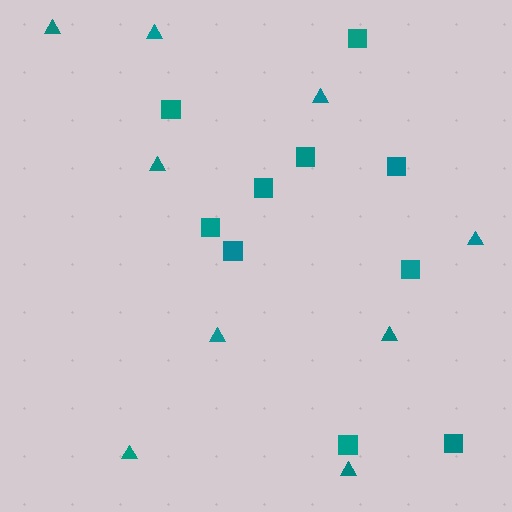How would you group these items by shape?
There are 2 groups: one group of squares (10) and one group of triangles (9).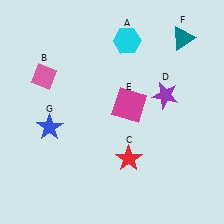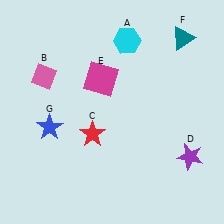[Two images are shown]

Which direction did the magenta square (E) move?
The magenta square (E) moved left.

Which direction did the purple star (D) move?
The purple star (D) moved down.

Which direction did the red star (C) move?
The red star (C) moved left.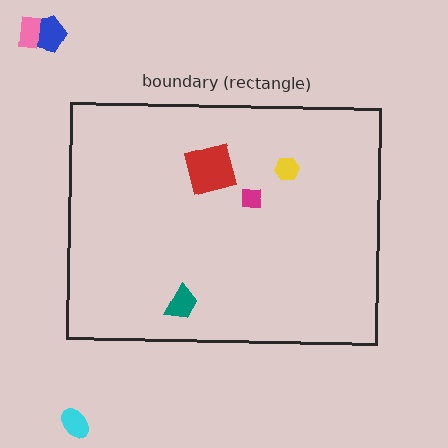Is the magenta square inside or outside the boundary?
Inside.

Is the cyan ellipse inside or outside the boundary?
Outside.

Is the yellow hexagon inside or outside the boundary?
Inside.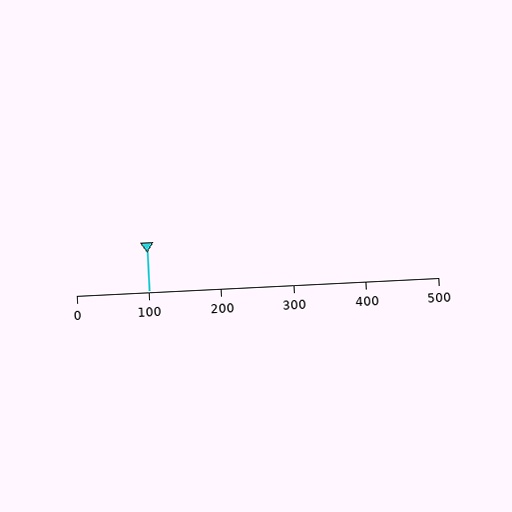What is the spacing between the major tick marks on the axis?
The major ticks are spaced 100 apart.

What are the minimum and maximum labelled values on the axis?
The axis runs from 0 to 500.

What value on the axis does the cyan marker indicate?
The marker indicates approximately 100.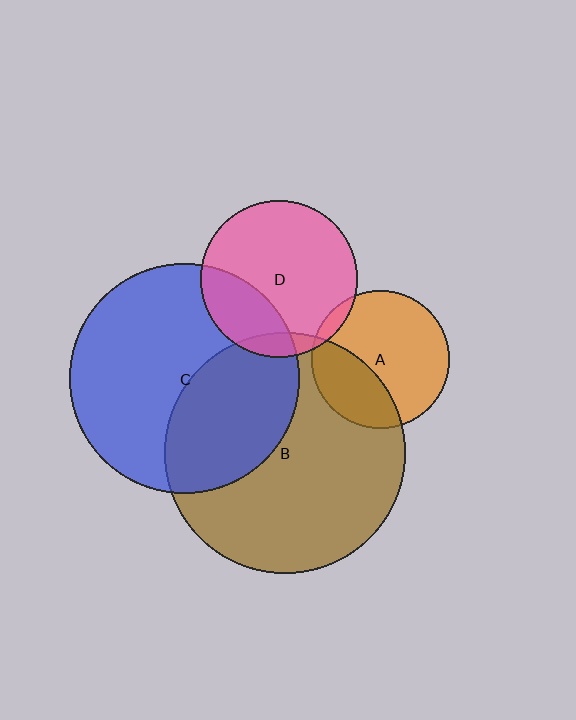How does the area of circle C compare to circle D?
Approximately 2.1 times.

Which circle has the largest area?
Circle B (brown).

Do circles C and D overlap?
Yes.